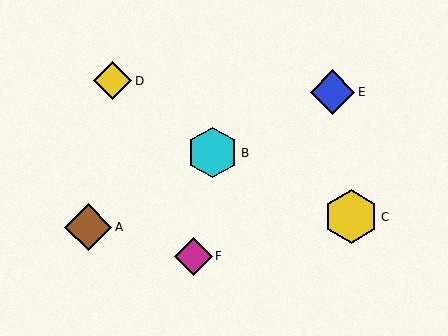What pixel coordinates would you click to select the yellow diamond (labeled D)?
Click at (113, 81) to select the yellow diamond D.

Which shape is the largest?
The yellow hexagon (labeled C) is the largest.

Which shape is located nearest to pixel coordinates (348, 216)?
The yellow hexagon (labeled C) at (351, 217) is nearest to that location.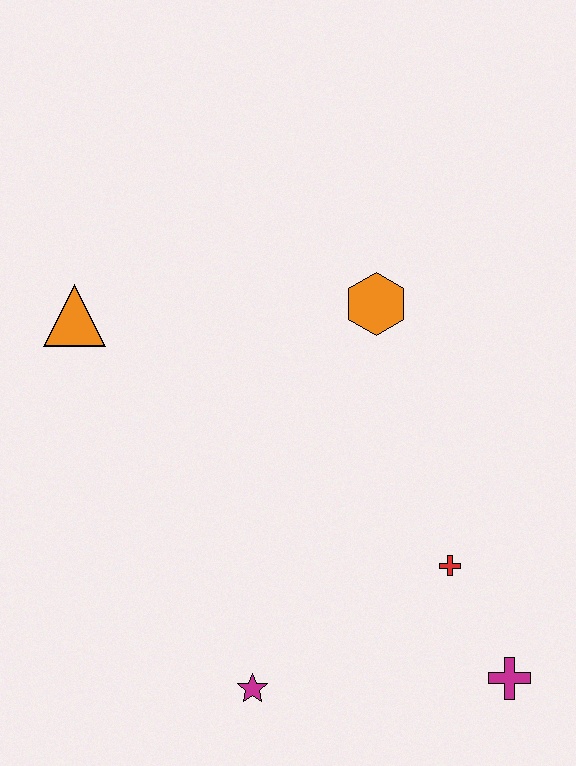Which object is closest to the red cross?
The magenta cross is closest to the red cross.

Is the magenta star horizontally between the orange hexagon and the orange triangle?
Yes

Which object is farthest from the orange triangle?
The magenta cross is farthest from the orange triangle.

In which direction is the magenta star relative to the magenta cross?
The magenta star is to the left of the magenta cross.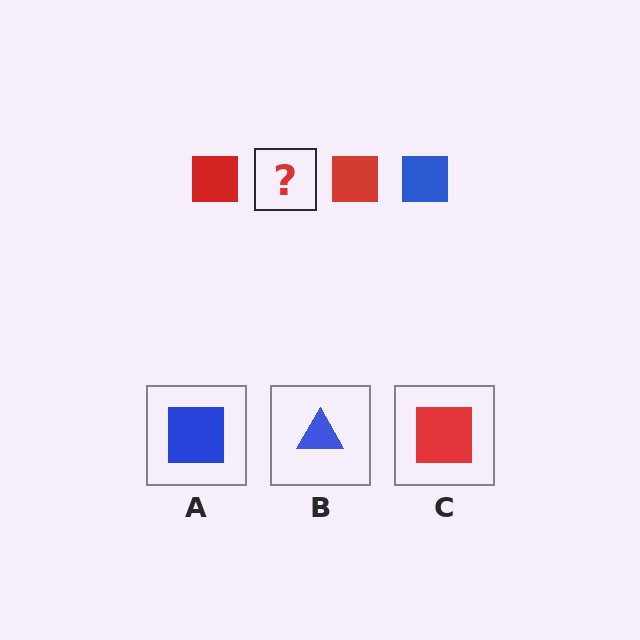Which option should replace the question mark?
Option A.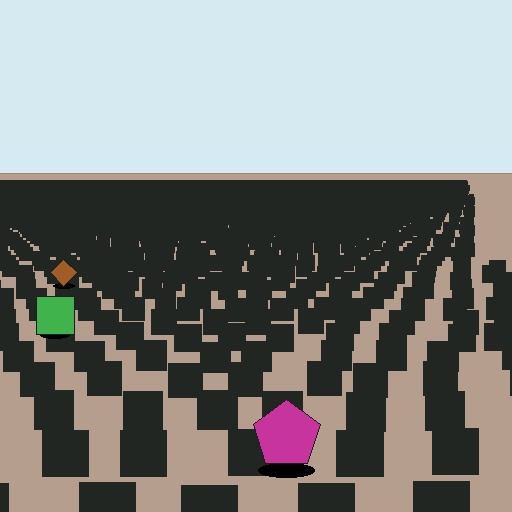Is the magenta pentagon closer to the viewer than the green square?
Yes. The magenta pentagon is closer — you can tell from the texture gradient: the ground texture is coarser near it.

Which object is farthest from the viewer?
The brown diamond is farthest from the viewer. It appears smaller and the ground texture around it is denser.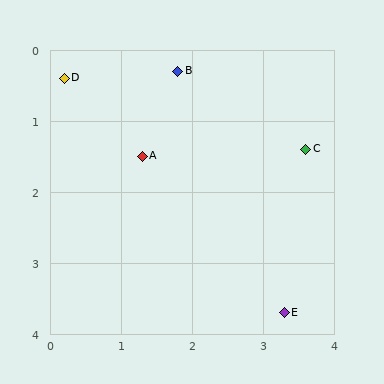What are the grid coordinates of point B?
Point B is at approximately (1.8, 0.3).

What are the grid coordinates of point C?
Point C is at approximately (3.6, 1.4).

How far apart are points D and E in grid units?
Points D and E are about 4.5 grid units apart.